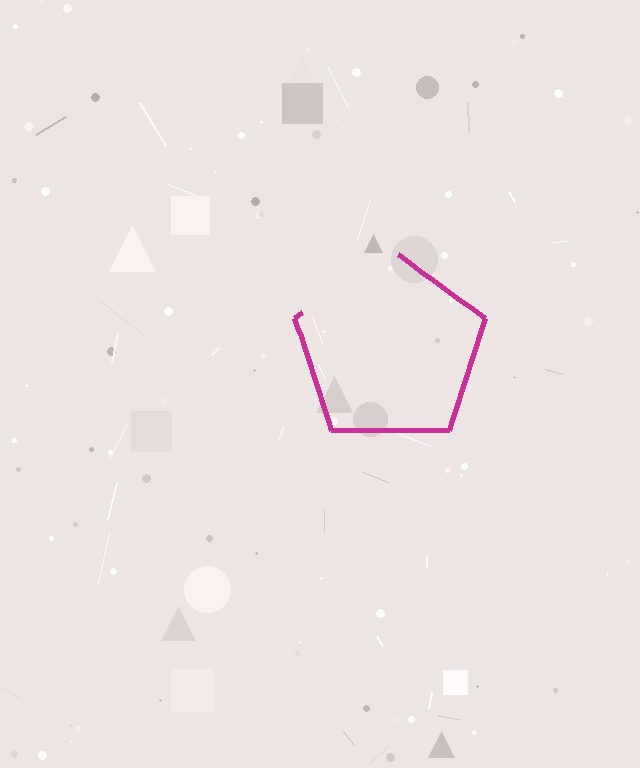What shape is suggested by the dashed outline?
The dashed outline suggests a pentagon.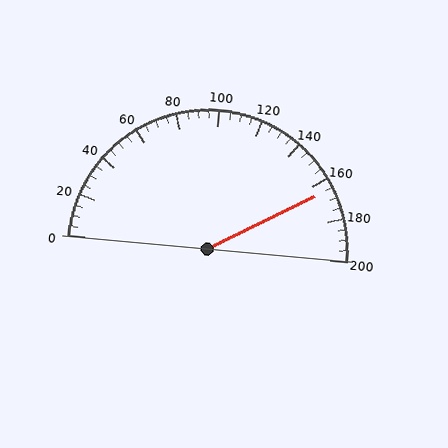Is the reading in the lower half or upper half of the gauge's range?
The reading is in the upper half of the range (0 to 200).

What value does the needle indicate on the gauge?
The needle indicates approximately 165.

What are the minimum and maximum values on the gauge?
The gauge ranges from 0 to 200.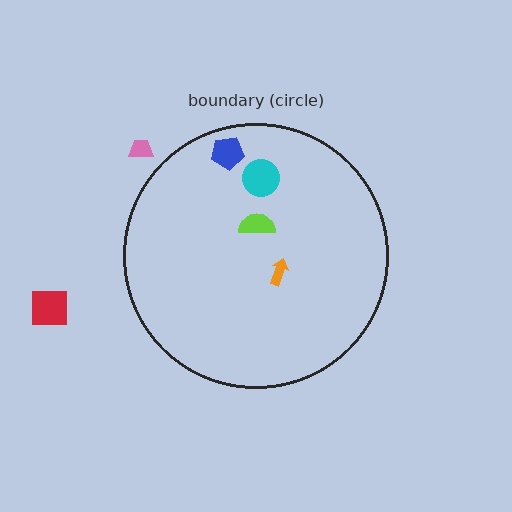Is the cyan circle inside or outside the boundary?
Inside.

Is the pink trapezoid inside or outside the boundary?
Outside.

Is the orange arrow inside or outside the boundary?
Inside.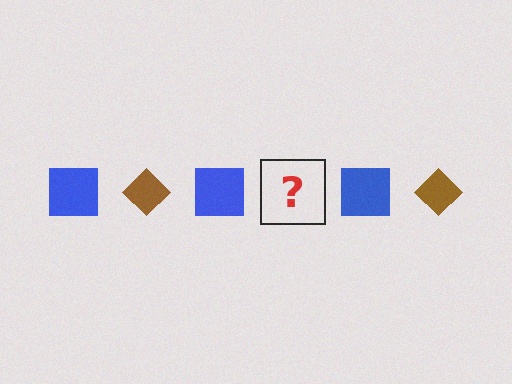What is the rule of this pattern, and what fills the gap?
The rule is that the pattern alternates between blue square and brown diamond. The gap should be filled with a brown diamond.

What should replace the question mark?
The question mark should be replaced with a brown diamond.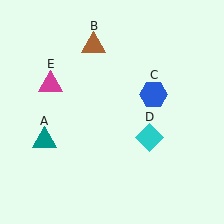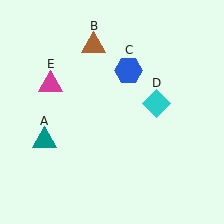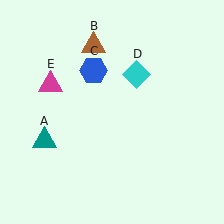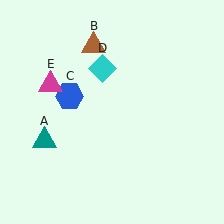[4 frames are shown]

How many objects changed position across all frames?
2 objects changed position: blue hexagon (object C), cyan diamond (object D).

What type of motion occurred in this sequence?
The blue hexagon (object C), cyan diamond (object D) rotated counterclockwise around the center of the scene.